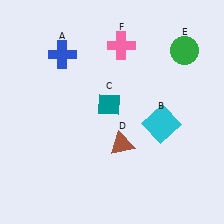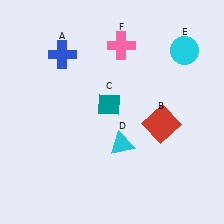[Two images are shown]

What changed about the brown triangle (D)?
In Image 1, D is brown. In Image 2, it changed to cyan.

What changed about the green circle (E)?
In Image 1, E is green. In Image 2, it changed to cyan.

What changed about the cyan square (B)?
In Image 1, B is cyan. In Image 2, it changed to red.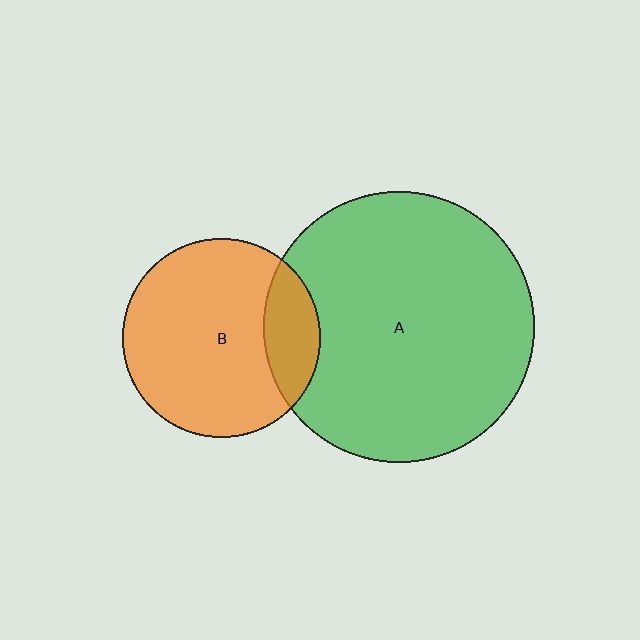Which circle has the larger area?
Circle A (green).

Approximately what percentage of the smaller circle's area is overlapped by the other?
Approximately 20%.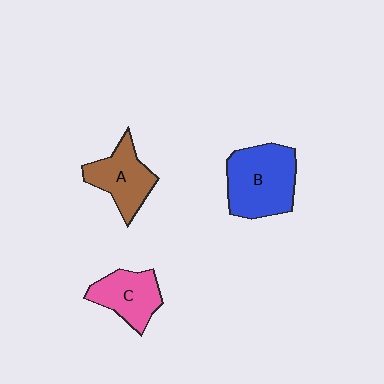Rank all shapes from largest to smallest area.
From largest to smallest: B (blue), A (brown), C (pink).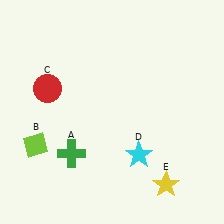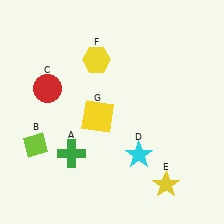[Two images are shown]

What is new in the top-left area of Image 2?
A yellow hexagon (F) was added in the top-left area of Image 2.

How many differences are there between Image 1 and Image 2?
There are 2 differences between the two images.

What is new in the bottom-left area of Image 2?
A yellow square (G) was added in the bottom-left area of Image 2.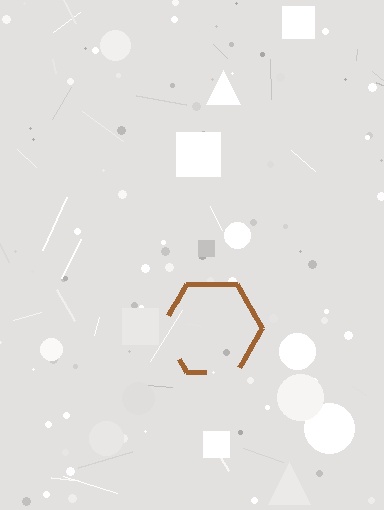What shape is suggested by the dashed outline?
The dashed outline suggests a hexagon.